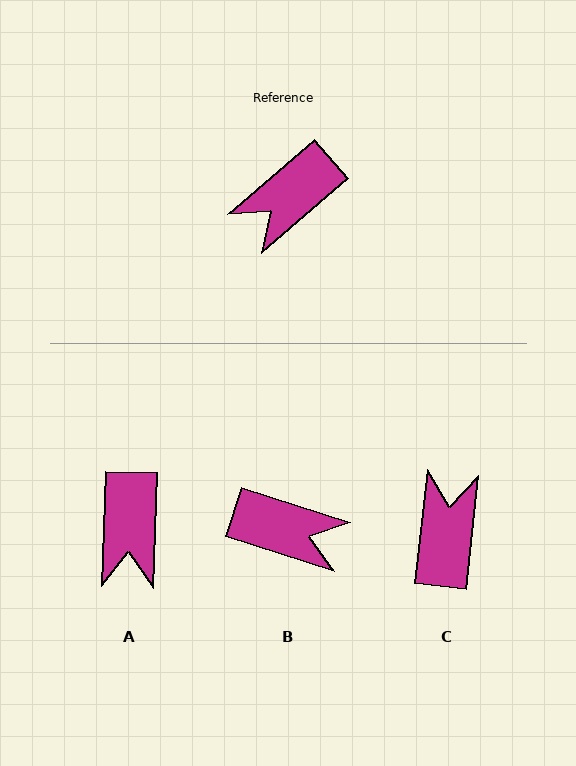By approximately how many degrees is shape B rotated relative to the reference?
Approximately 121 degrees counter-clockwise.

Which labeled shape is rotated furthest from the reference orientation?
C, about 137 degrees away.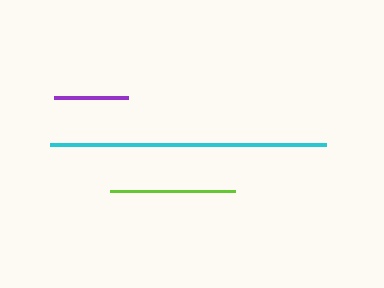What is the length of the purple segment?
The purple segment is approximately 74 pixels long.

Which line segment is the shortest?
The purple line is the shortest at approximately 74 pixels.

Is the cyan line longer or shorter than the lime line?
The cyan line is longer than the lime line.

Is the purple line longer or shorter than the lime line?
The lime line is longer than the purple line.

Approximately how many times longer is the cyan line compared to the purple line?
The cyan line is approximately 3.7 times the length of the purple line.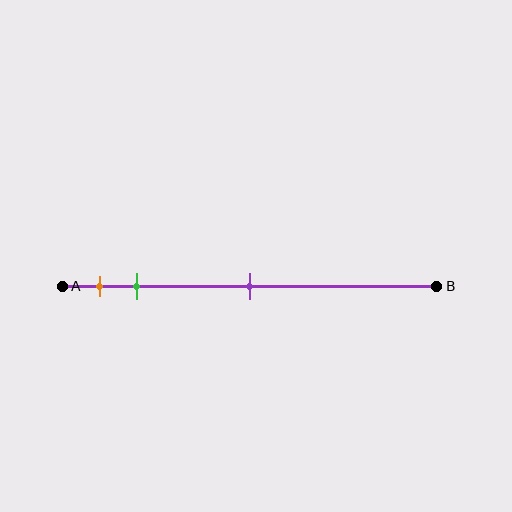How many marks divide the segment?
There are 3 marks dividing the segment.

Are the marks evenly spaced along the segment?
No, the marks are not evenly spaced.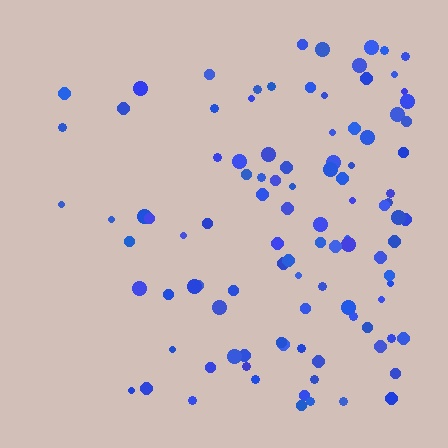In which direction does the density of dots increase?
From left to right, with the right side densest.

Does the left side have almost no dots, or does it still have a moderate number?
Still a moderate number, just noticeably fewer than the right.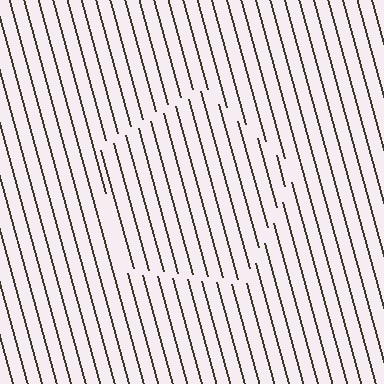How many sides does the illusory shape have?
5 sides — the line-ends trace a pentagon.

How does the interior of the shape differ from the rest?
The interior of the shape contains the same grating, shifted by half a period — the contour is defined by the phase discontinuity where line-ends from the inner and outer gratings abut.